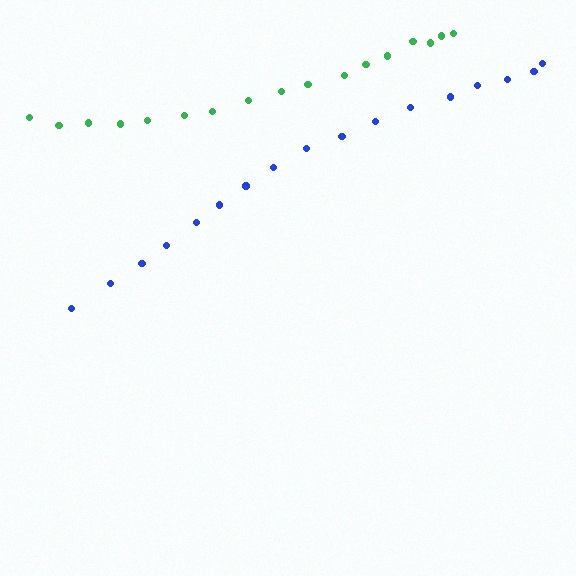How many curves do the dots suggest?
There are 2 distinct paths.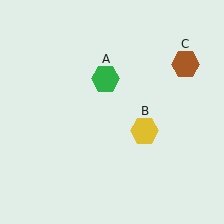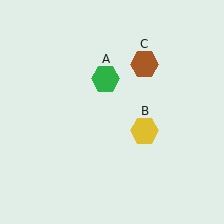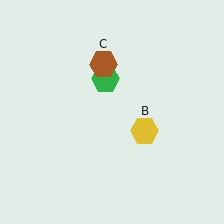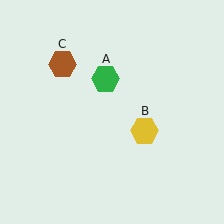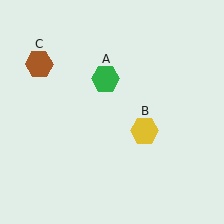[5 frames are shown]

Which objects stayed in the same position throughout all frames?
Green hexagon (object A) and yellow hexagon (object B) remained stationary.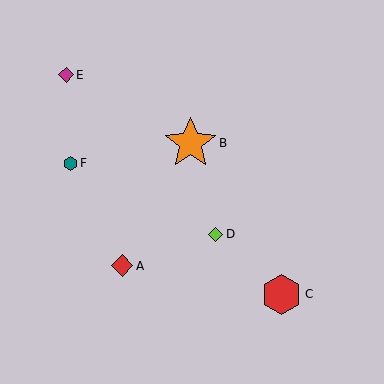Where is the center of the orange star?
The center of the orange star is at (191, 143).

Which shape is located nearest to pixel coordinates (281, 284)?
The red hexagon (labeled C) at (281, 294) is nearest to that location.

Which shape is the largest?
The orange star (labeled B) is the largest.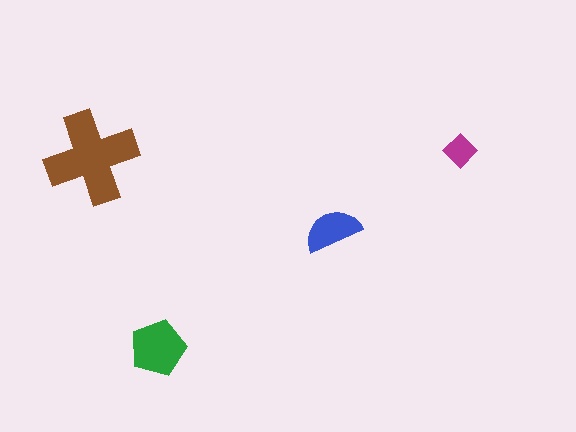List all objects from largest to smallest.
The brown cross, the green pentagon, the blue semicircle, the magenta diamond.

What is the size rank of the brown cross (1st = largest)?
1st.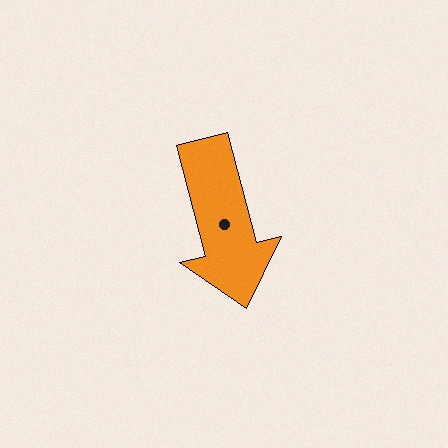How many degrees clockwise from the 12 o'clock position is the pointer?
Approximately 165 degrees.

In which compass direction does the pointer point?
South.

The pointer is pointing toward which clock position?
Roughly 6 o'clock.